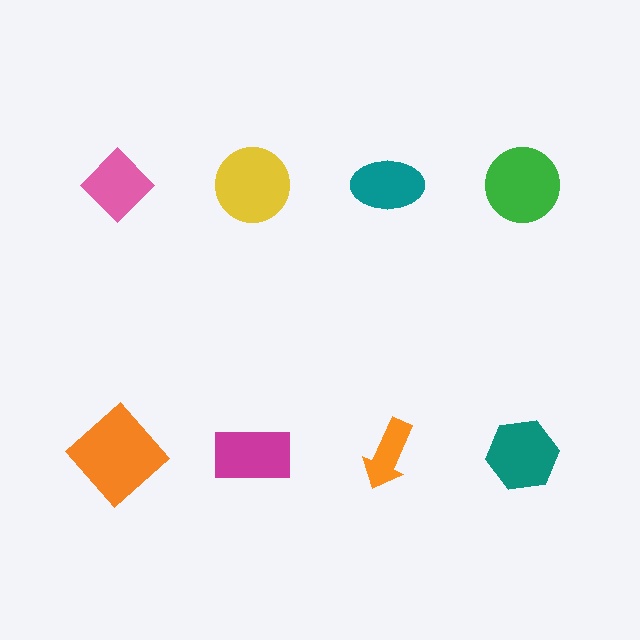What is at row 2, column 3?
An orange arrow.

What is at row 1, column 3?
A teal ellipse.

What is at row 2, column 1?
An orange diamond.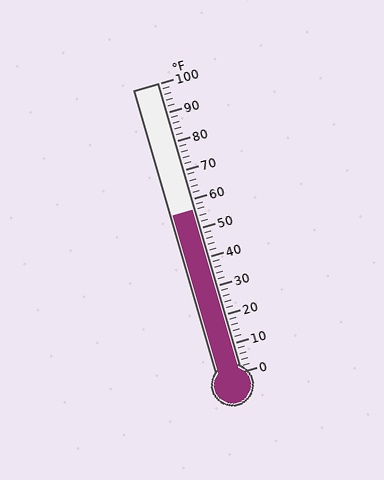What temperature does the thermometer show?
The thermometer shows approximately 56°F.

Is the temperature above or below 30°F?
The temperature is above 30°F.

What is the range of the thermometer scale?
The thermometer scale ranges from 0°F to 100°F.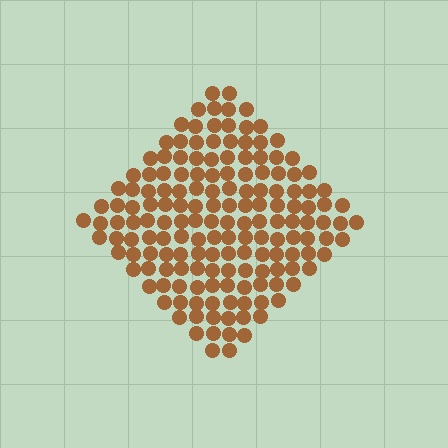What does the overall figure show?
The overall figure shows a diamond.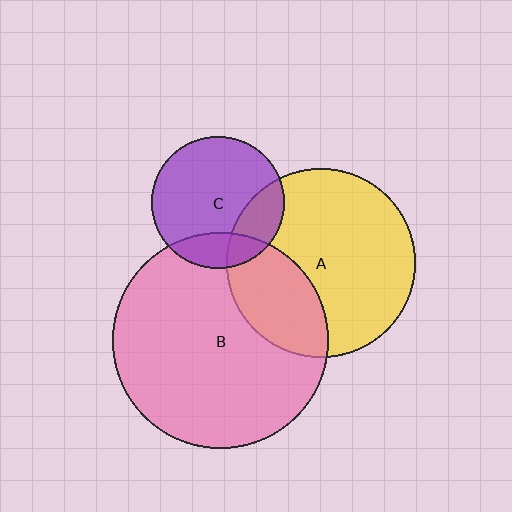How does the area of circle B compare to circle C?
Approximately 2.7 times.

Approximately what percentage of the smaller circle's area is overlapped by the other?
Approximately 20%.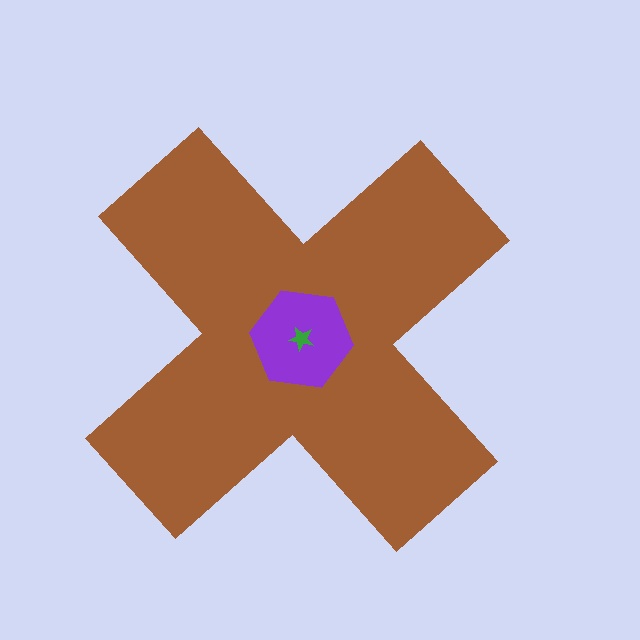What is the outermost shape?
The brown cross.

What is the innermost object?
The green star.